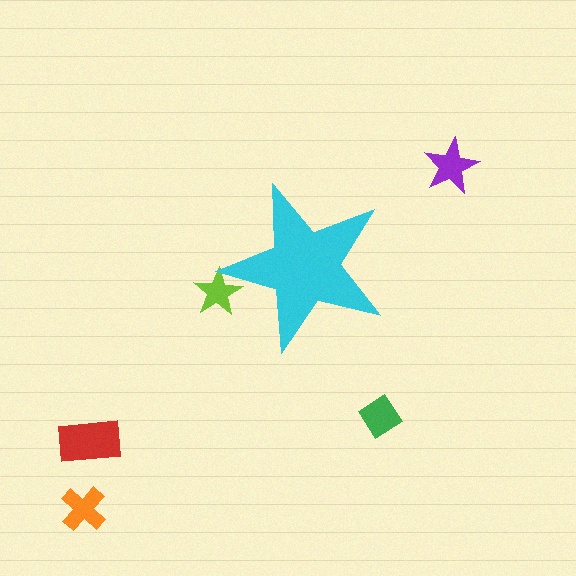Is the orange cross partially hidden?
No, the orange cross is fully visible.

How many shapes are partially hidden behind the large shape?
1 shape is partially hidden.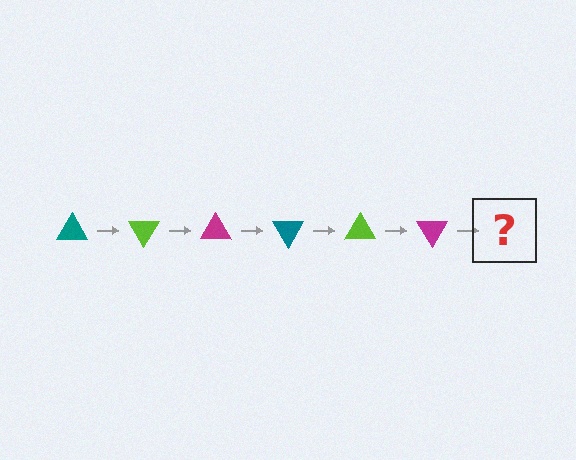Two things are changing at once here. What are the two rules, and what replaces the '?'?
The two rules are that it rotates 60 degrees each step and the color cycles through teal, lime, and magenta. The '?' should be a teal triangle, rotated 360 degrees from the start.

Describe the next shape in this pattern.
It should be a teal triangle, rotated 360 degrees from the start.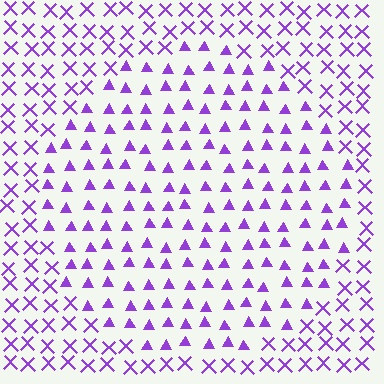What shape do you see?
I see a circle.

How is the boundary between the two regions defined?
The boundary is defined by a change in element shape: triangles inside vs. X marks outside. All elements share the same color and spacing.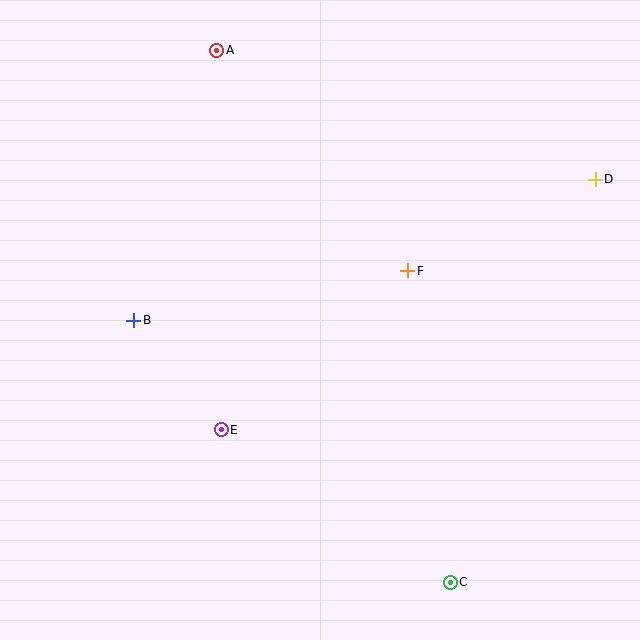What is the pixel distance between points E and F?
The distance between E and F is 245 pixels.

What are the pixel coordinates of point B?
Point B is at (134, 320).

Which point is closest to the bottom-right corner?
Point C is closest to the bottom-right corner.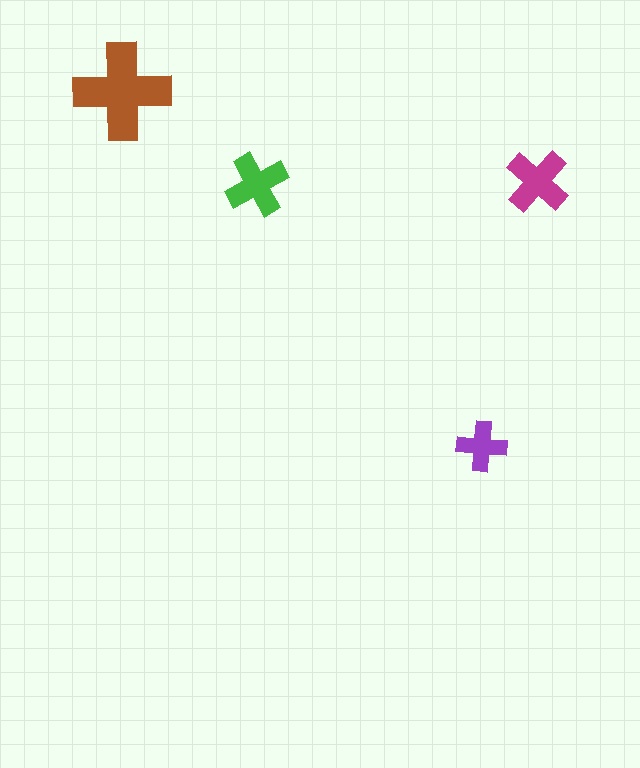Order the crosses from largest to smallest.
the brown one, the magenta one, the green one, the purple one.